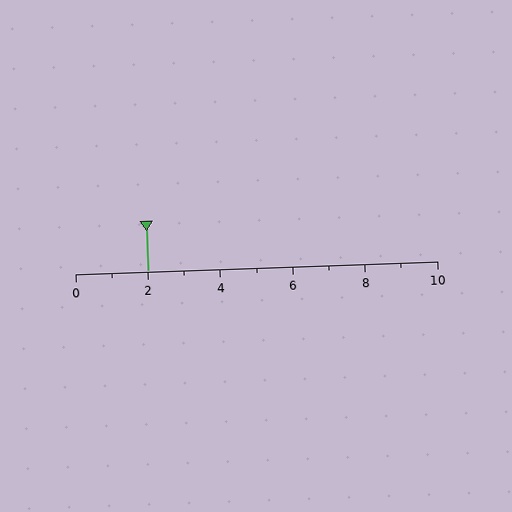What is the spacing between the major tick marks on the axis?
The major ticks are spaced 2 apart.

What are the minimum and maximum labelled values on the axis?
The axis runs from 0 to 10.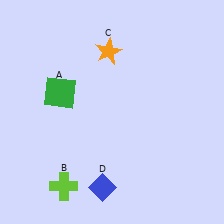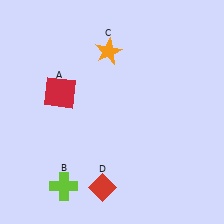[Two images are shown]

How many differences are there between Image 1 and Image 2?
There are 2 differences between the two images.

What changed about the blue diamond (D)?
In Image 1, D is blue. In Image 2, it changed to red.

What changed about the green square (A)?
In Image 1, A is green. In Image 2, it changed to red.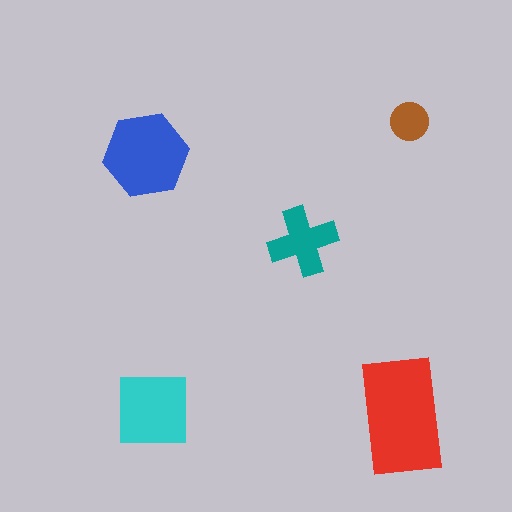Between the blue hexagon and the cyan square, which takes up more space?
The blue hexagon.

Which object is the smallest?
The brown circle.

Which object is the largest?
The red rectangle.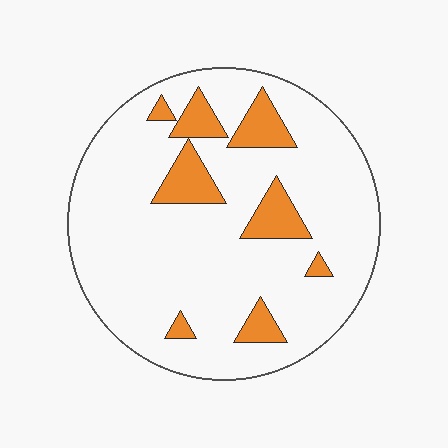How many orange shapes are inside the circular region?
8.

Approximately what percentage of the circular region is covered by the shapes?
Approximately 15%.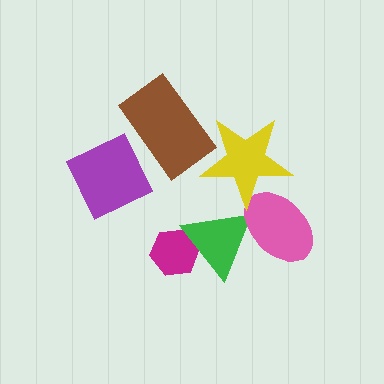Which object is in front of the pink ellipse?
The yellow star is in front of the pink ellipse.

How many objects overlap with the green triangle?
2 objects overlap with the green triangle.